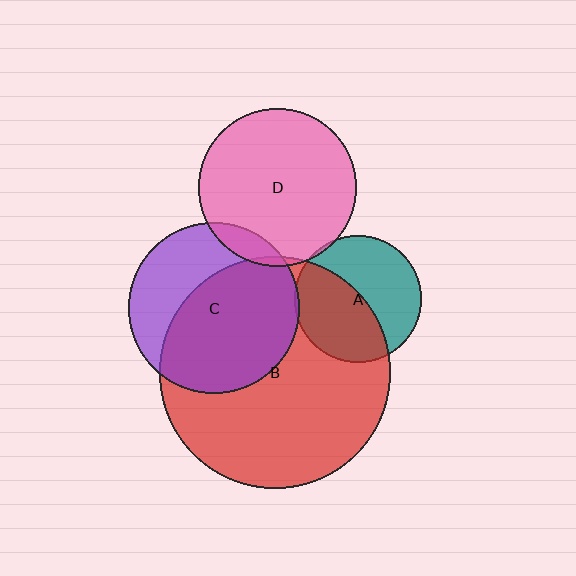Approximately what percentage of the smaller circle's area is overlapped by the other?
Approximately 5%.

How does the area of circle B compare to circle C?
Approximately 1.8 times.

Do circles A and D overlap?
Yes.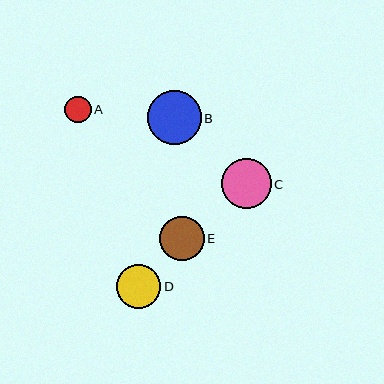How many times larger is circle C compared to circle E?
Circle C is approximately 1.1 times the size of circle E.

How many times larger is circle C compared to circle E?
Circle C is approximately 1.1 times the size of circle E.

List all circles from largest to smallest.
From largest to smallest: B, C, E, D, A.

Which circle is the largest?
Circle B is the largest with a size of approximately 53 pixels.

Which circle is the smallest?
Circle A is the smallest with a size of approximately 26 pixels.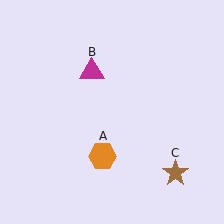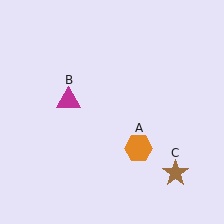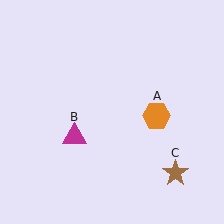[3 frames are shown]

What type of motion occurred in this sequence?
The orange hexagon (object A), magenta triangle (object B) rotated counterclockwise around the center of the scene.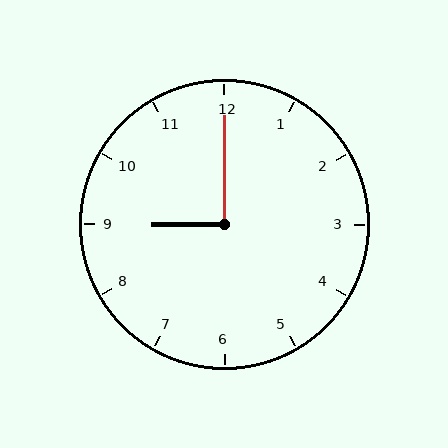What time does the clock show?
9:00.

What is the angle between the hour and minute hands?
Approximately 90 degrees.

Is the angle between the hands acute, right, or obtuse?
It is right.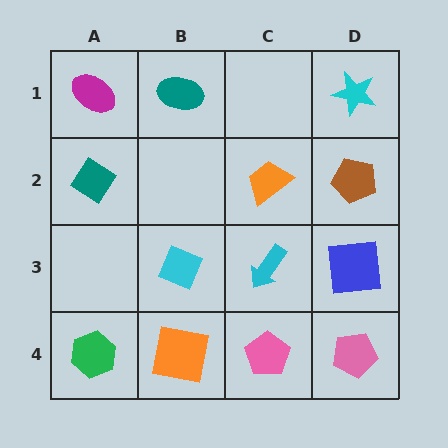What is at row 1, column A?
A magenta ellipse.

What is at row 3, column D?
A blue square.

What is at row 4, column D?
A pink pentagon.